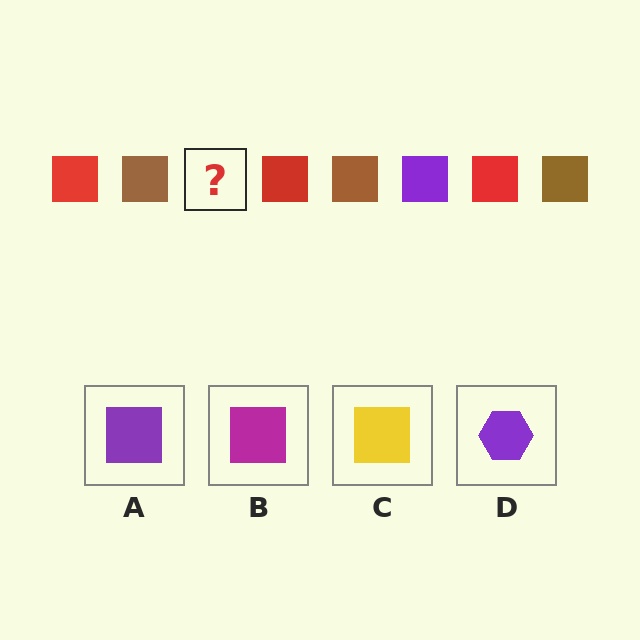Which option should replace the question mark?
Option A.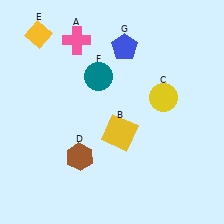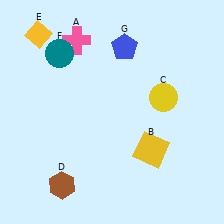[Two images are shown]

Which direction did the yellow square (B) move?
The yellow square (B) moved right.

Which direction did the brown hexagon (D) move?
The brown hexagon (D) moved down.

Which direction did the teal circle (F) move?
The teal circle (F) moved left.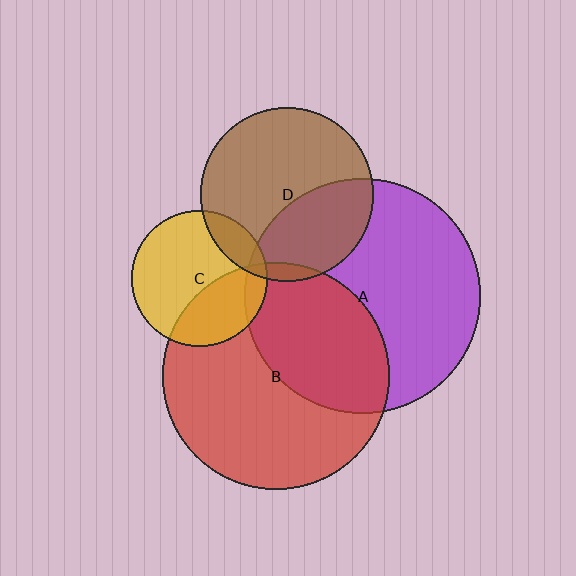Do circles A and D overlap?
Yes.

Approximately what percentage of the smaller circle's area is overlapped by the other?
Approximately 35%.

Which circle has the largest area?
Circle A (purple).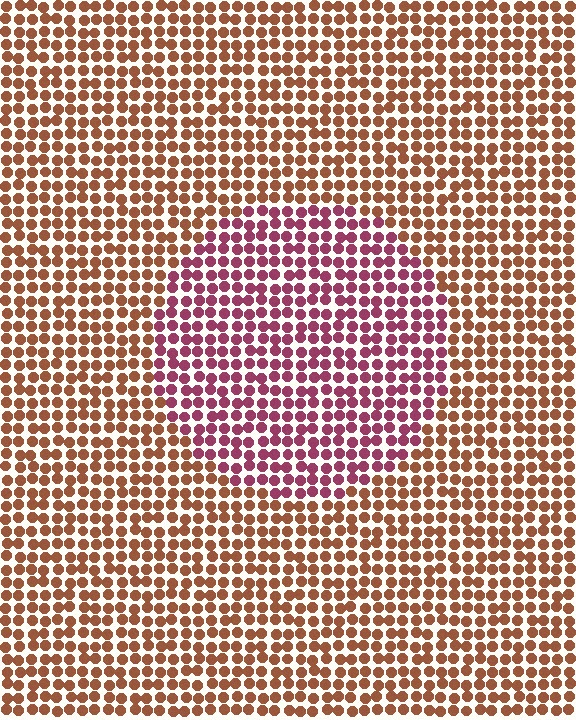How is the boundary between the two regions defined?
The boundary is defined purely by a slight shift in hue (about 44 degrees). Spacing, size, and orientation are identical on both sides.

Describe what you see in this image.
The image is filled with small brown elements in a uniform arrangement. A circle-shaped region is visible where the elements are tinted to a slightly different hue, forming a subtle color boundary.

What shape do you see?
I see a circle.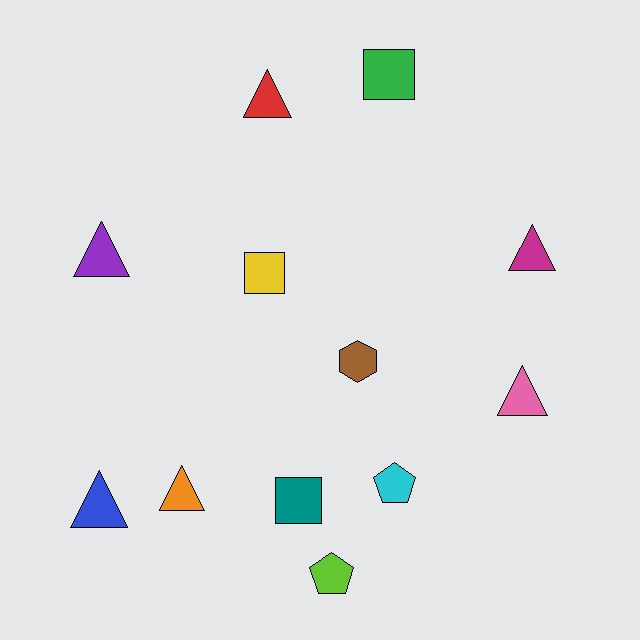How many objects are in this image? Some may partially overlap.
There are 12 objects.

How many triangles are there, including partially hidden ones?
There are 6 triangles.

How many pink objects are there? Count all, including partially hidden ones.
There is 1 pink object.